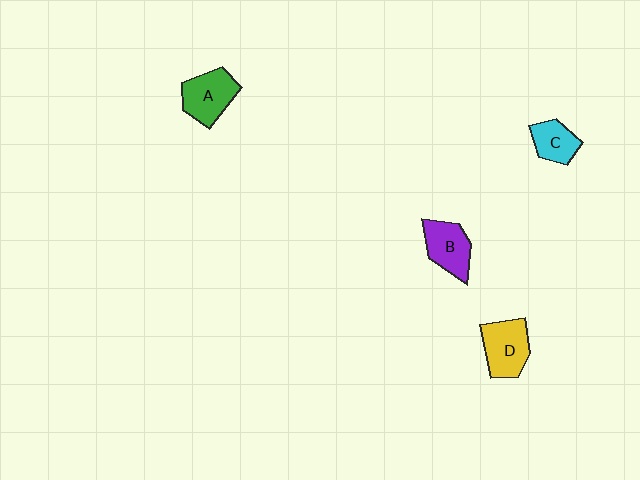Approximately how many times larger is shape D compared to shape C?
Approximately 1.4 times.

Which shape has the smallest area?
Shape C (cyan).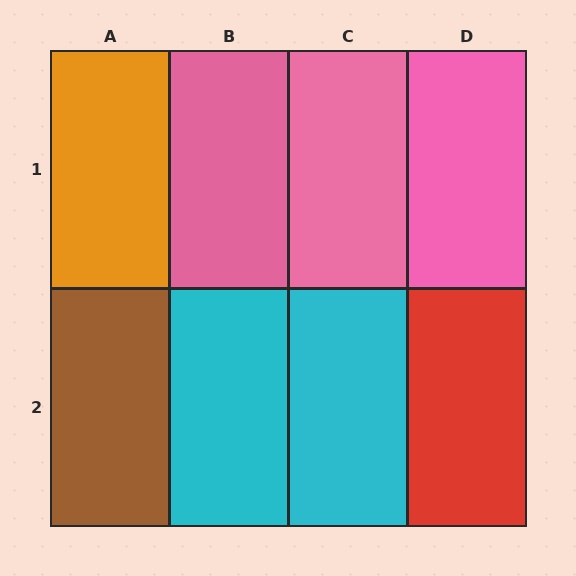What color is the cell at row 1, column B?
Pink.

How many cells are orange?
1 cell is orange.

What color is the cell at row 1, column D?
Pink.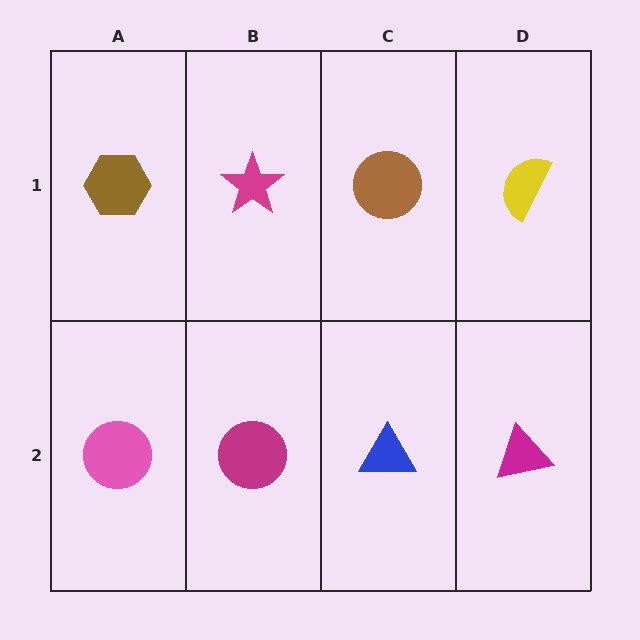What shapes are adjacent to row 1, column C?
A blue triangle (row 2, column C), a magenta star (row 1, column B), a yellow semicircle (row 1, column D).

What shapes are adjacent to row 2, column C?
A brown circle (row 1, column C), a magenta circle (row 2, column B), a magenta triangle (row 2, column D).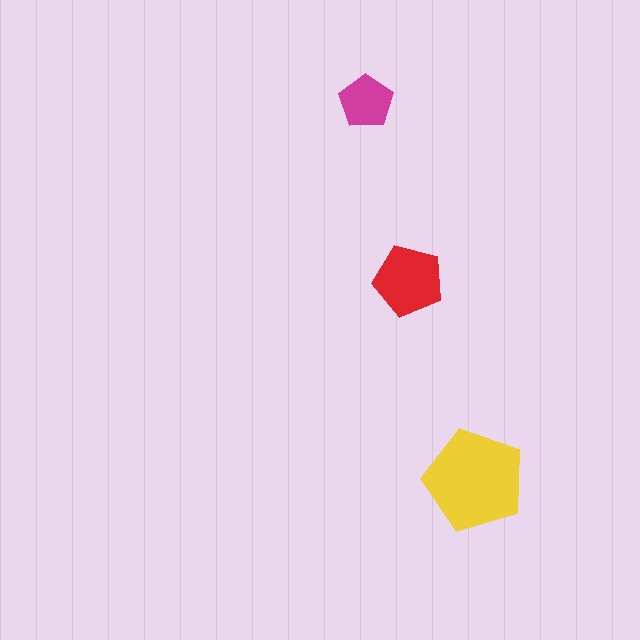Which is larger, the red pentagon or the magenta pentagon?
The red one.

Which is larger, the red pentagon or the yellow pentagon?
The yellow one.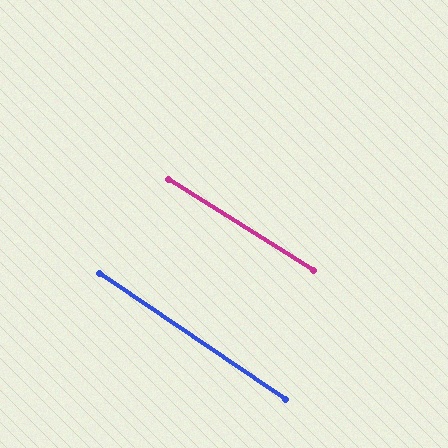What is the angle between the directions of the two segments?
Approximately 2 degrees.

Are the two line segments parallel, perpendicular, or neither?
Parallel — their directions differ by only 2.0°.